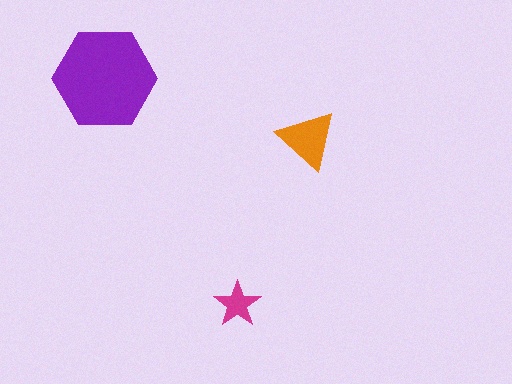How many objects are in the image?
There are 3 objects in the image.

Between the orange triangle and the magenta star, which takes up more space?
The orange triangle.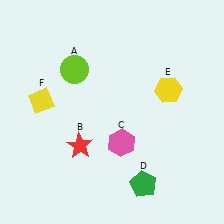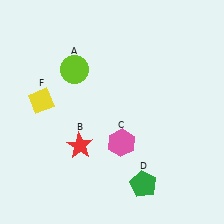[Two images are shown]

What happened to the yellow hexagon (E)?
The yellow hexagon (E) was removed in Image 2. It was in the top-right area of Image 1.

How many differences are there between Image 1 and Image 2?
There is 1 difference between the two images.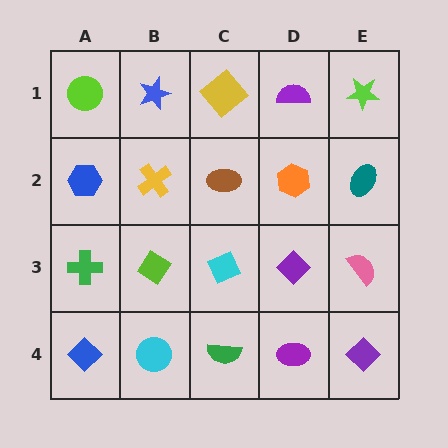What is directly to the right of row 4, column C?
A purple ellipse.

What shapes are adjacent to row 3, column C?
A brown ellipse (row 2, column C), a green semicircle (row 4, column C), a lime diamond (row 3, column B), a purple diamond (row 3, column D).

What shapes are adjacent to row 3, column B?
A yellow cross (row 2, column B), a cyan circle (row 4, column B), a green cross (row 3, column A), a cyan diamond (row 3, column C).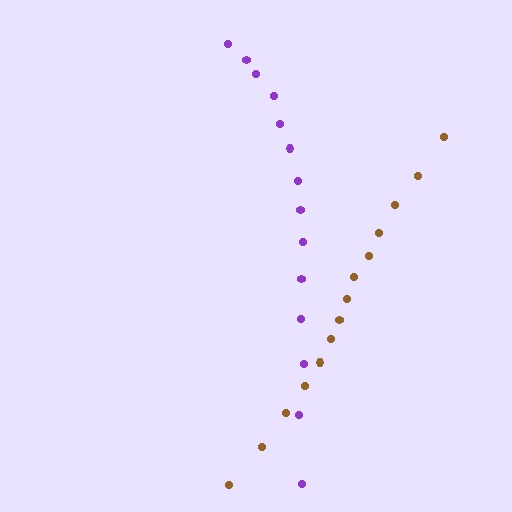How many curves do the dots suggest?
There are 2 distinct paths.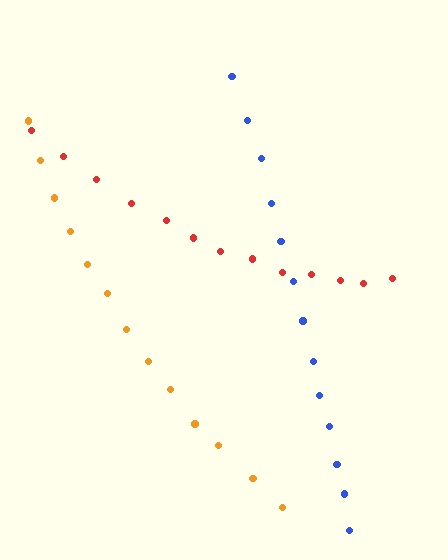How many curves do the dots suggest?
There are 3 distinct paths.